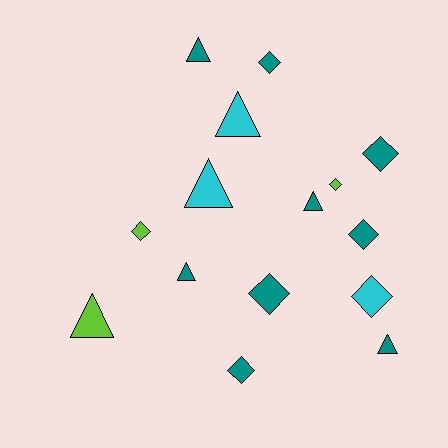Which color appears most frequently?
Teal, with 9 objects.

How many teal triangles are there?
There are 4 teal triangles.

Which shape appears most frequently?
Diamond, with 8 objects.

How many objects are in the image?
There are 15 objects.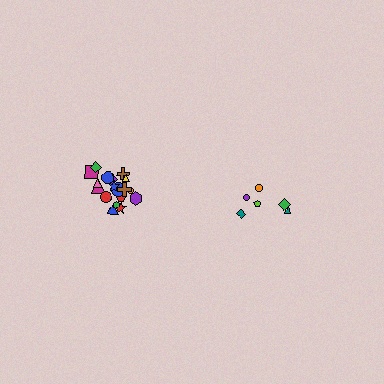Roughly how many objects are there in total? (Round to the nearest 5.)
Roughly 25 objects in total.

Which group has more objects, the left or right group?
The left group.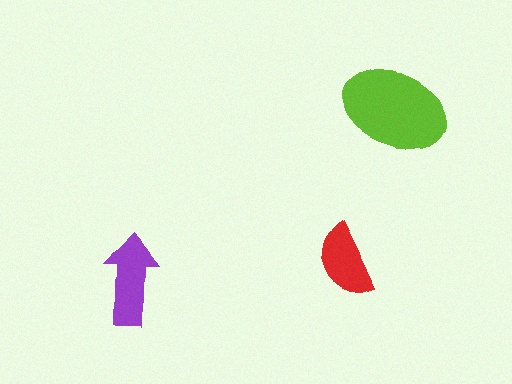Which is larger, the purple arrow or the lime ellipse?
The lime ellipse.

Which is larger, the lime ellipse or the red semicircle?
The lime ellipse.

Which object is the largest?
The lime ellipse.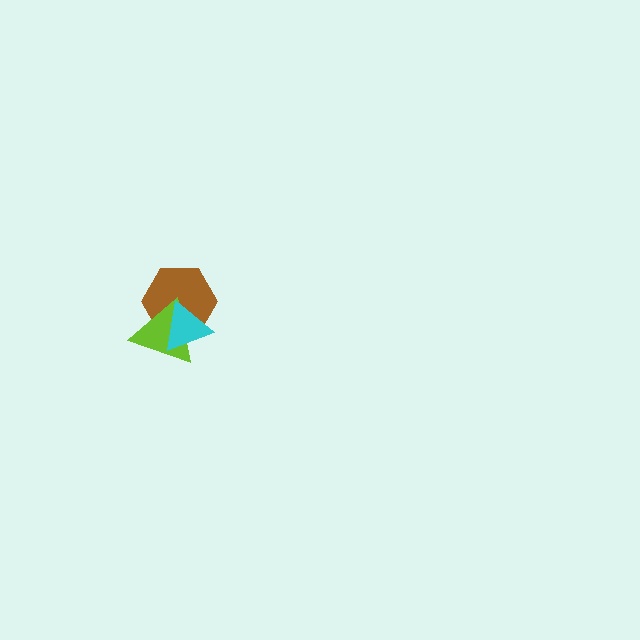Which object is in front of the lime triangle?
The cyan triangle is in front of the lime triangle.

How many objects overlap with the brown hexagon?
2 objects overlap with the brown hexagon.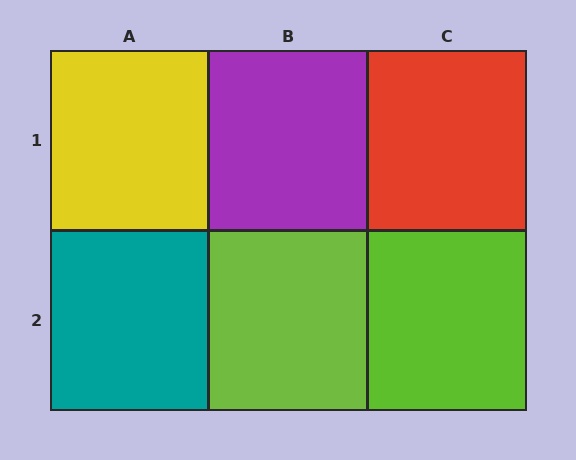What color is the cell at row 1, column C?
Red.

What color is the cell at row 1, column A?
Yellow.